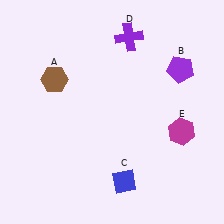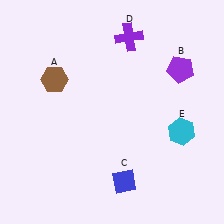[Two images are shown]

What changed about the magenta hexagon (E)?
In Image 1, E is magenta. In Image 2, it changed to cyan.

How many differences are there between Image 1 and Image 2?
There is 1 difference between the two images.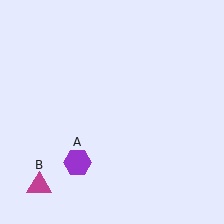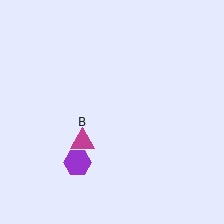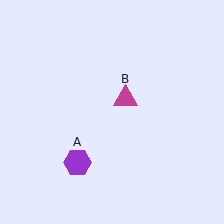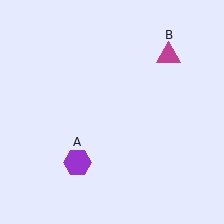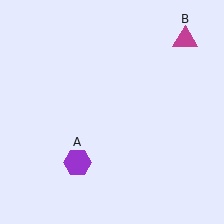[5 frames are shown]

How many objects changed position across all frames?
1 object changed position: magenta triangle (object B).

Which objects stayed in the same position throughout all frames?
Purple hexagon (object A) remained stationary.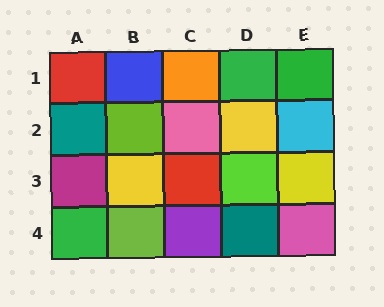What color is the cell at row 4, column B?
Lime.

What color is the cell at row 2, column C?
Pink.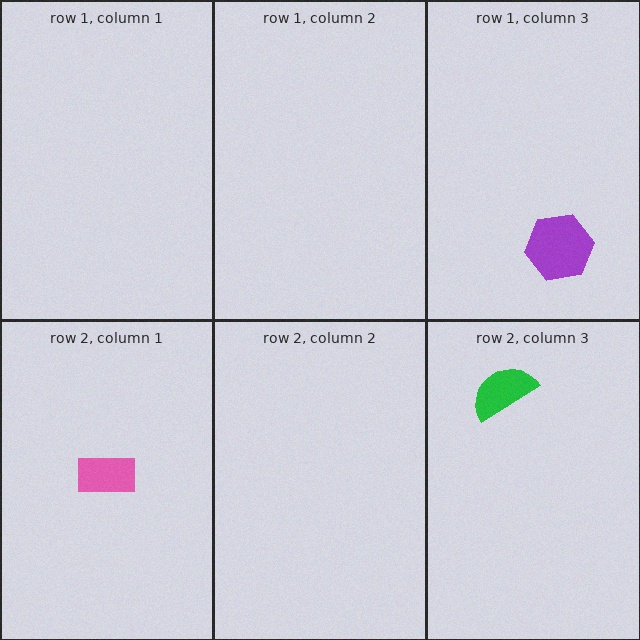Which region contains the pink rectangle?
The row 2, column 1 region.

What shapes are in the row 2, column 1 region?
The pink rectangle.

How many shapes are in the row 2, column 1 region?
1.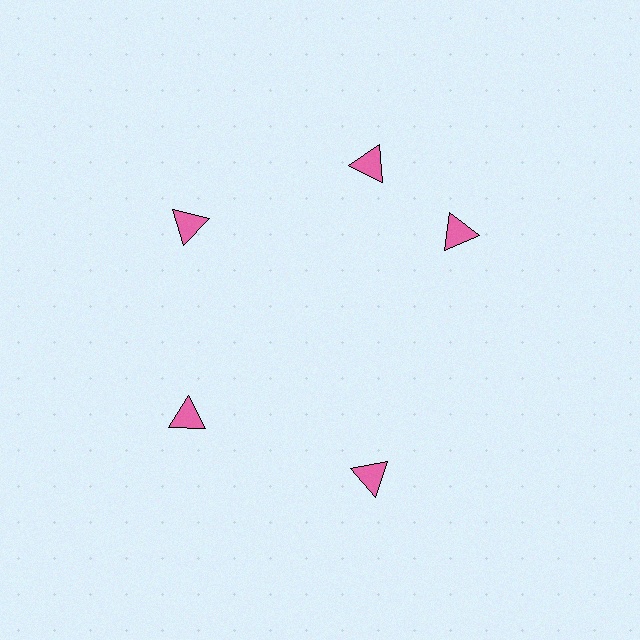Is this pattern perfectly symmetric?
No. The 5 pink triangles are arranged in a ring, but one element near the 3 o'clock position is rotated out of alignment along the ring, breaking the 5-fold rotational symmetry.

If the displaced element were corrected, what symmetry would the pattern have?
It would have 5-fold rotational symmetry — the pattern would map onto itself every 72 degrees.